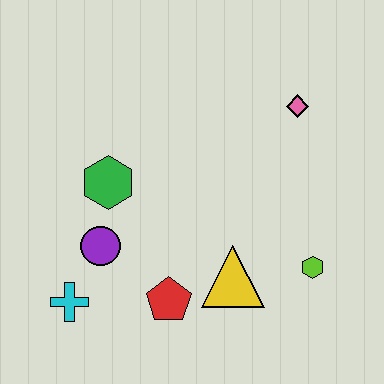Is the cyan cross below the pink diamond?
Yes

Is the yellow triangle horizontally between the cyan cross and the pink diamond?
Yes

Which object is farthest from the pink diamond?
The cyan cross is farthest from the pink diamond.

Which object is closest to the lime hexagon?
The yellow triangle is closest to the lime hexagon.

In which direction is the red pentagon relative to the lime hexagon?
The red pentagon is to the left of the lime hexagon.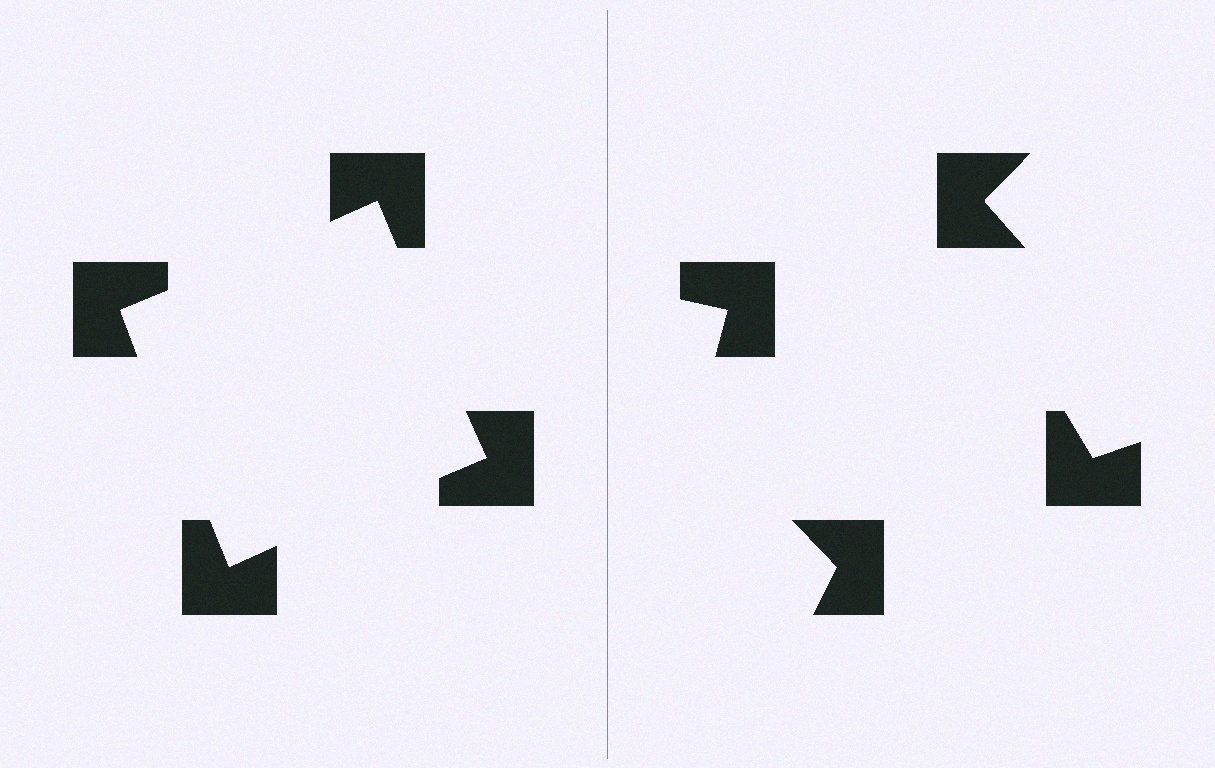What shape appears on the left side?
An illusory square.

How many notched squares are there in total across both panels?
8 — 4 on each side.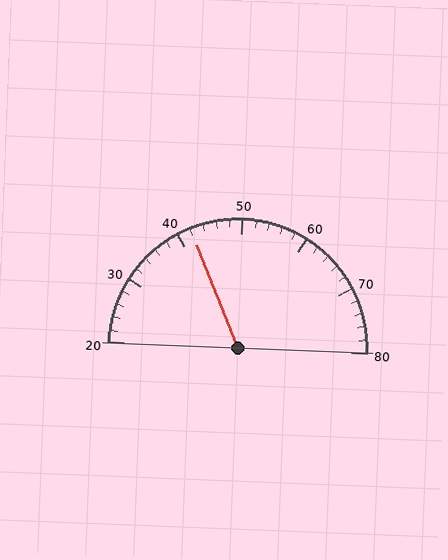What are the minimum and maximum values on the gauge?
The gauge ranges from 20 to 80.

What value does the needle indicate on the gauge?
The needle indicates approximately 42.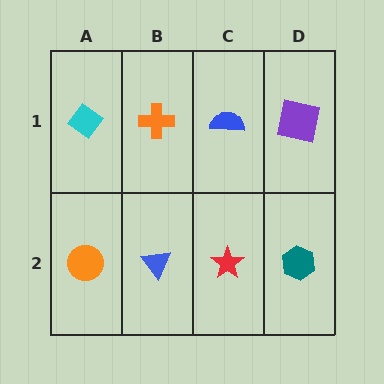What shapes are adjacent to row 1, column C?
A red star (row 2, column C), an orange cross (row 1, column B), a purple square (row 1, column D).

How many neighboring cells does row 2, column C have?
3.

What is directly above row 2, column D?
A purple square.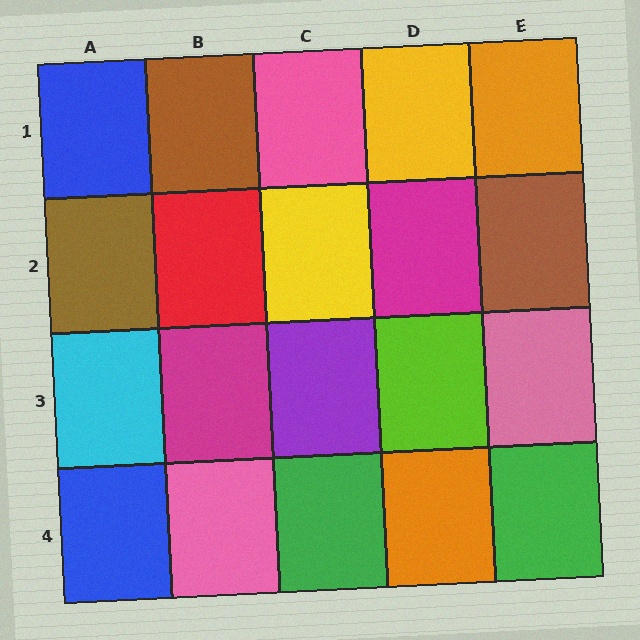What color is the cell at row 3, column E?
Pink.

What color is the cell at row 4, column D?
Orange.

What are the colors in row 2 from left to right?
Brown, red, yellow, magenta, brown.